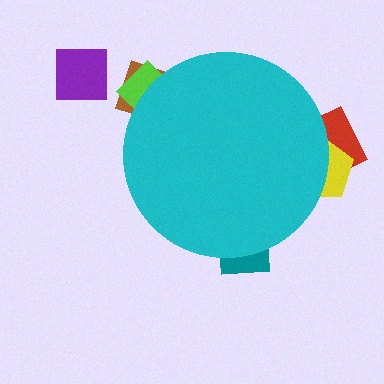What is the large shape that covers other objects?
A cyan circle.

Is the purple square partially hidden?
No, the purple square is fully visible.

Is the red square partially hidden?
Yes, the red square is partially hidden behind the cyan circle.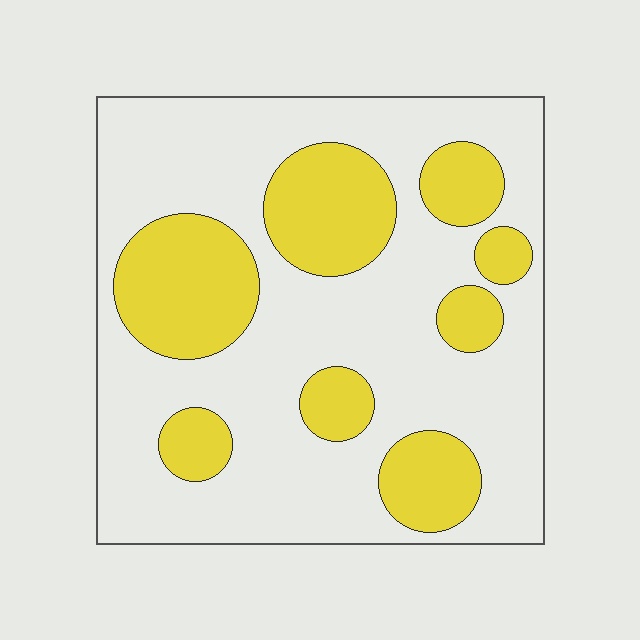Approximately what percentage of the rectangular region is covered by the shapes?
Approximately 30%.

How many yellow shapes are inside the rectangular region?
8.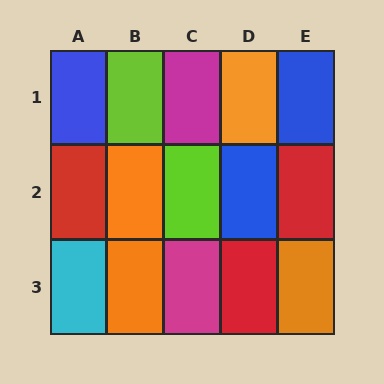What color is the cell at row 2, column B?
Orange.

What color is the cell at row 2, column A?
Red.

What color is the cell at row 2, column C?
Lime.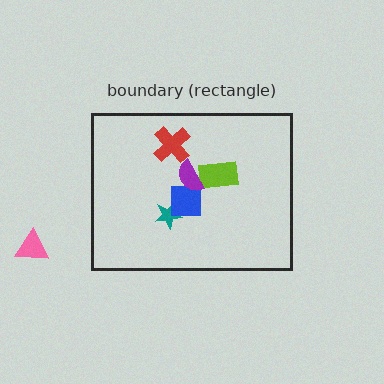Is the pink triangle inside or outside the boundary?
Outside.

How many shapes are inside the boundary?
5 inside, 1 outside.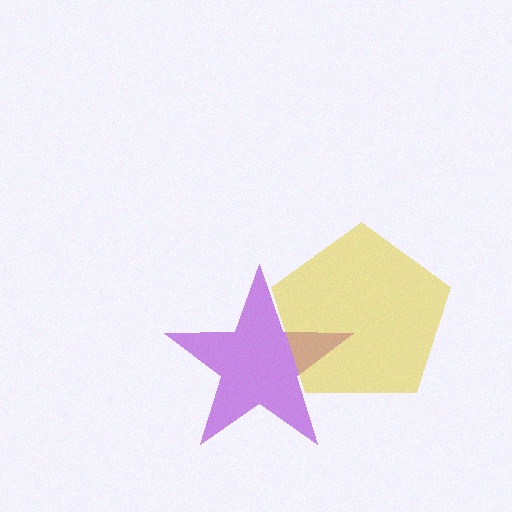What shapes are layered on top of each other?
The layered shapes are: a purple star, a yellow pentagon.